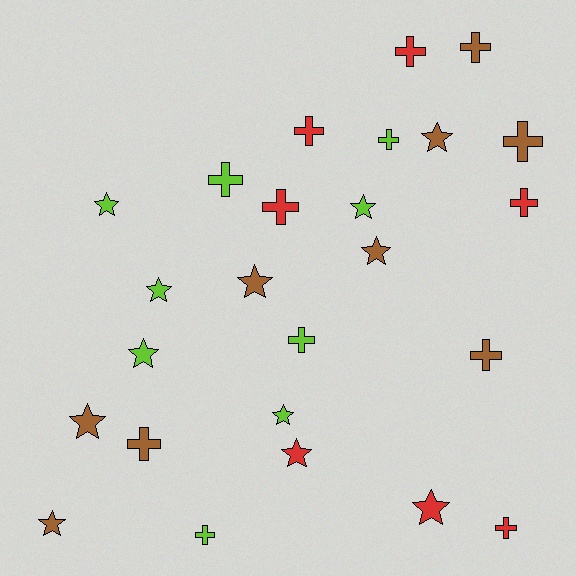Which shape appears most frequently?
Cross, with 13 objects.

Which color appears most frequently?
Brown, with 9 objects.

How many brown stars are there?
There are 5 brown stars.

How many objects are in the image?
There are 25 objects.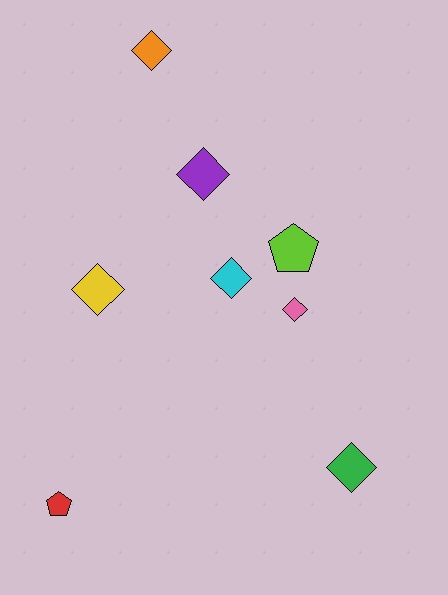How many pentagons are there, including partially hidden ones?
There are 2 pentagons.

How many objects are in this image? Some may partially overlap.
There are 8 objects.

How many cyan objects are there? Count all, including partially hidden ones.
There is 1 cyan object.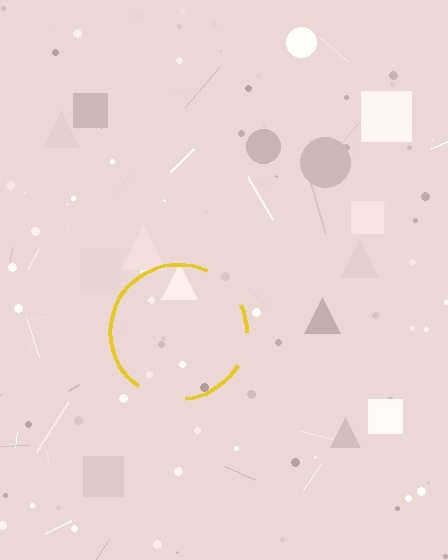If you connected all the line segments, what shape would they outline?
They would outline a circle.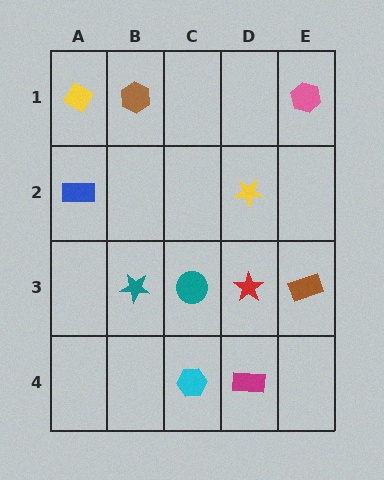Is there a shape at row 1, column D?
No, that cell is empty.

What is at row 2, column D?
A yellow star.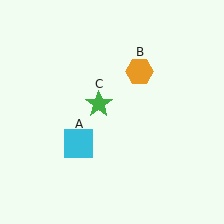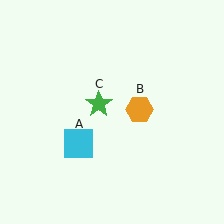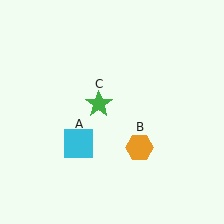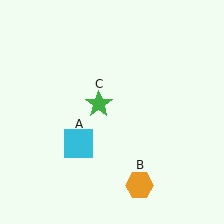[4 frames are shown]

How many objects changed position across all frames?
1 object changed position: orange hexagon (object B).